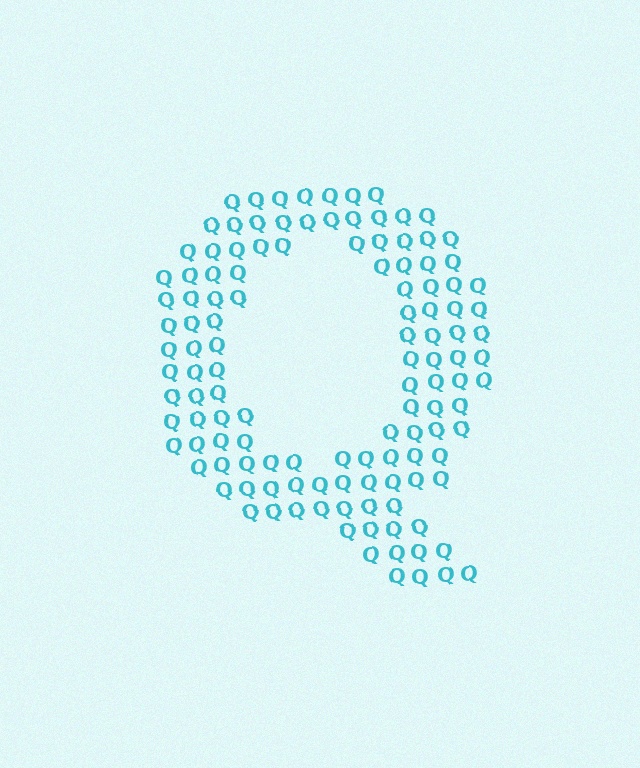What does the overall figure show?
The overall figure shows the letter Q.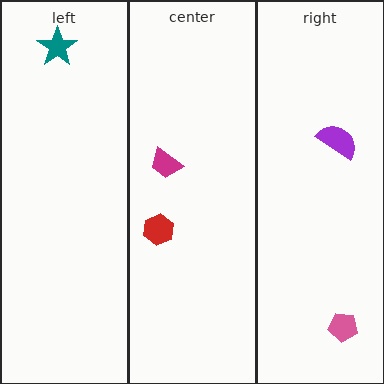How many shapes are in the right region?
2.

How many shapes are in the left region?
1.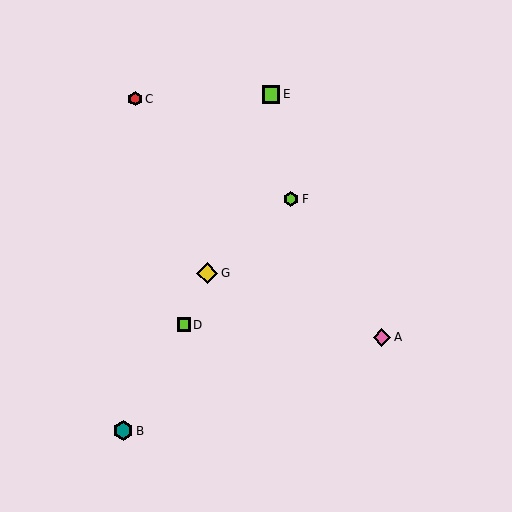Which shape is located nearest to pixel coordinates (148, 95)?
The red hexagon (labeled C) at (135, 99) is nearest to that location.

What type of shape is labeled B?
Shape B is a teal hexagon.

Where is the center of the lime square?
The center of the lime square is at (271, 94).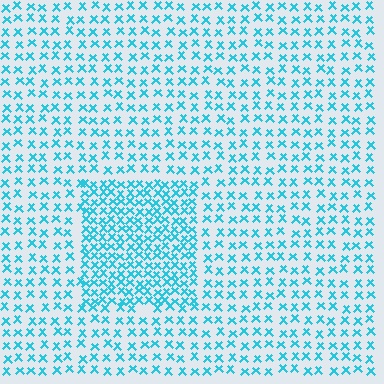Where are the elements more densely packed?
The elements are more densely packed inside the rectangle boundary.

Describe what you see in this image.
The image contains small cyan elements arranged at two different densities. A rectangle-shaped region is visible where the elements are more densely packed than the surrounding area.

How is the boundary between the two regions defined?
The boundary is defined by a change in element density (approximately 2.0x ratio). All elements are the same color, size, and shape.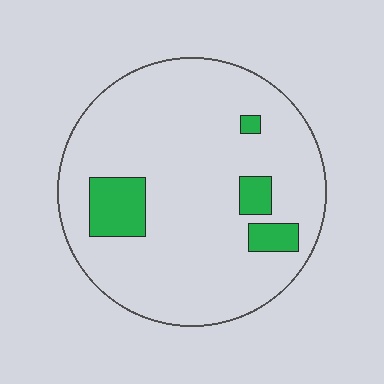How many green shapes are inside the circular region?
4.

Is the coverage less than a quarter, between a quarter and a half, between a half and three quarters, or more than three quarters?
Less than a quarter.